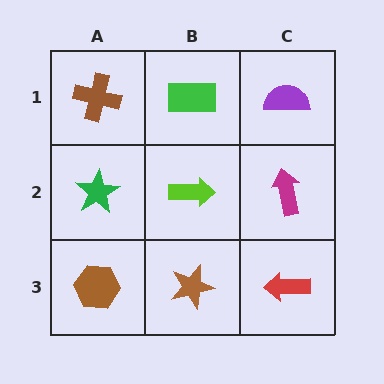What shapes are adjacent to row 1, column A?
A green star (row 2, column A), a green rectangle (row 1, column B).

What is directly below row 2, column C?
A red arrow.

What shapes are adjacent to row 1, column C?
A magenta arrow (row 2, column C), a green rectangle (row 1, column B).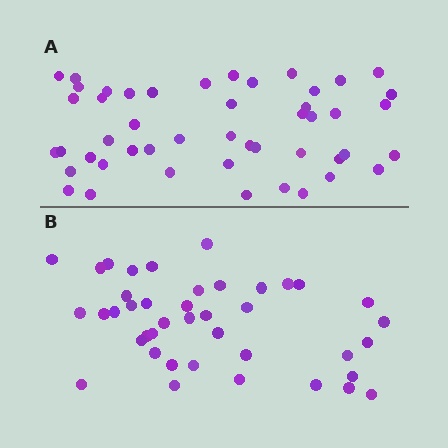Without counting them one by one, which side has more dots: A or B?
Region A (the top region) has more dots.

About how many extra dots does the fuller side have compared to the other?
Region A has roughly 8 or so more dots than region B.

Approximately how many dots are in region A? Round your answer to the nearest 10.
About 50 dots. (The exact count is 48, which rounds to 50.)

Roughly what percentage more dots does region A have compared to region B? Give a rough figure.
About 15% more.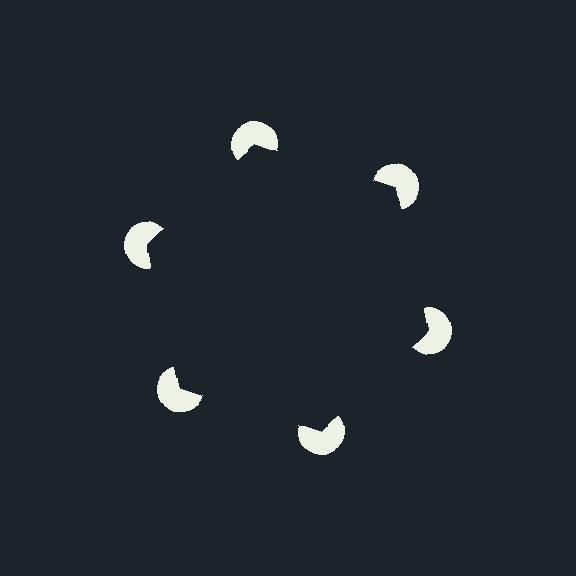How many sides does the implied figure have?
6 sides.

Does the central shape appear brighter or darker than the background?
It typically appears slightly darker than the background, even though no actual brightness change is drawn.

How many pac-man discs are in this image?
There are 6 — one at each vertex of the illusory hexagon.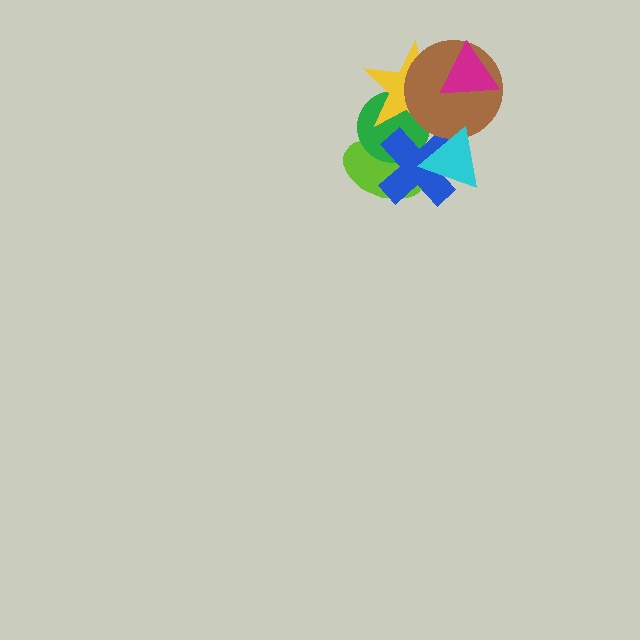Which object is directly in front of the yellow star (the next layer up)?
The brown circle is directly in front of the yellow star.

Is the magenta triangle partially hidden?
No, no other shape covers it.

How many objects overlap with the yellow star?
5 objects overlap with the yellow star.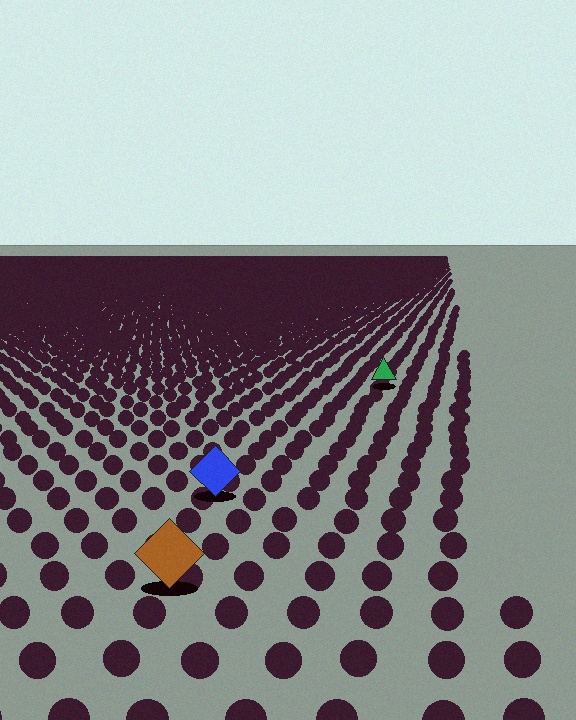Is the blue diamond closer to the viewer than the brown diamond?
No. The brown diamond is closer — you can tell from the texture gradient: the ground texture is coarser near it.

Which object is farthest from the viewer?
The green triangle is farthest from the viewer. It appears smaller and the ground texture around it is denser.